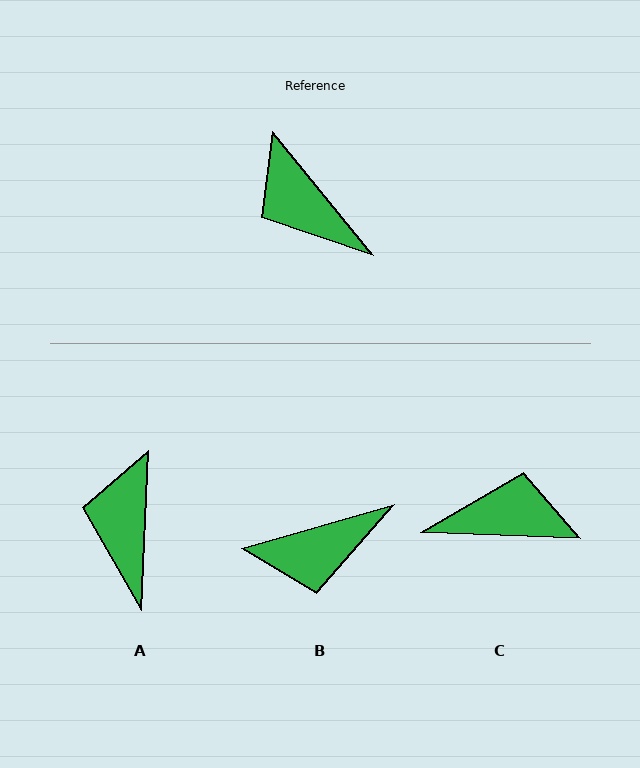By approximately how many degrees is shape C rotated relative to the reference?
Approximately 131 degrees clockwise.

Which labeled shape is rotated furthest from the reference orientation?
C, about 131 degrees away.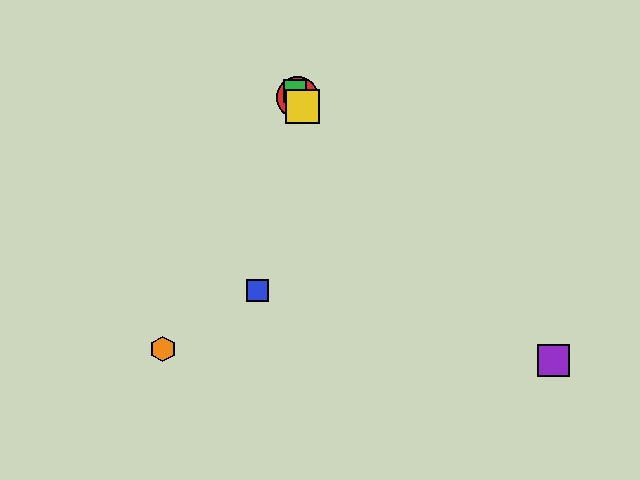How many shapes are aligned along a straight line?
3 shapes (the red circle, the green square, the yellow square) are aligned along a straight line.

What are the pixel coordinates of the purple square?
The purple square is at (553, 360).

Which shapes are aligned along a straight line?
The red circle, the green square, the yellow square are aligned along a straight line.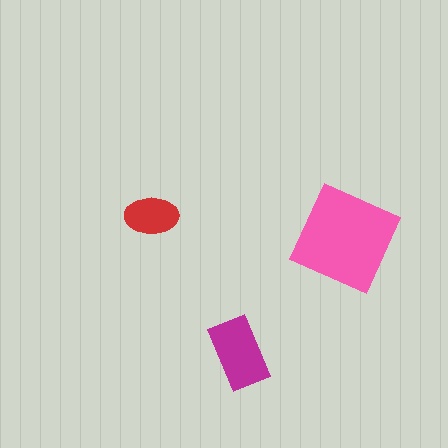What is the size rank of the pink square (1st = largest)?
1st.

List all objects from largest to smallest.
The pink square, the magenta rectangle, the red ellipse.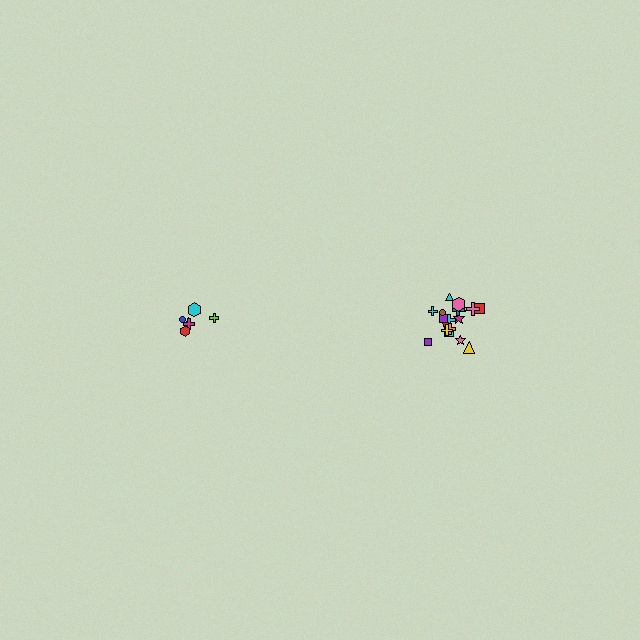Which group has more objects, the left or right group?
The right group.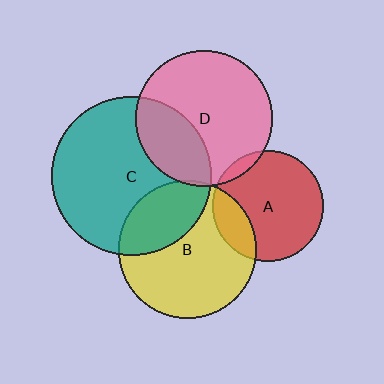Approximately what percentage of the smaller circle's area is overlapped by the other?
Approximately 30%.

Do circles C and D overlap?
Yes.